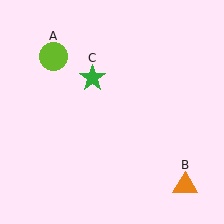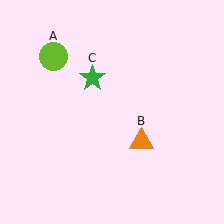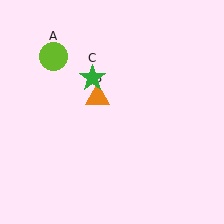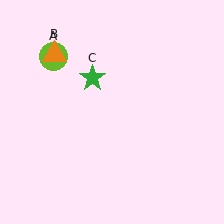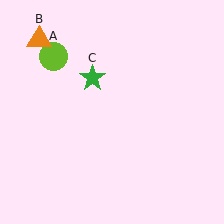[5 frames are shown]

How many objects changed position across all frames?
1 object changed position: orange triangle (object B).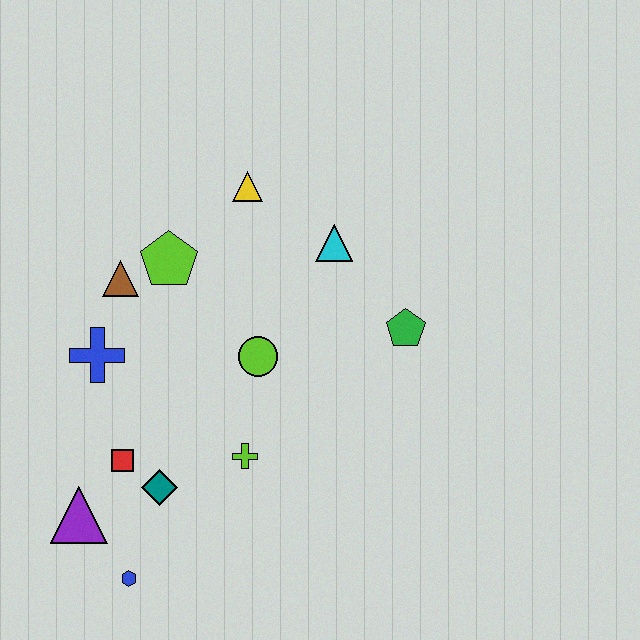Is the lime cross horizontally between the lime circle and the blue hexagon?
Yes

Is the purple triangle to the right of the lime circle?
No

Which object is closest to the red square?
The teal diamond is closest to the red square.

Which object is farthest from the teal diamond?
The yellow triangle is farthest from the teal diamond.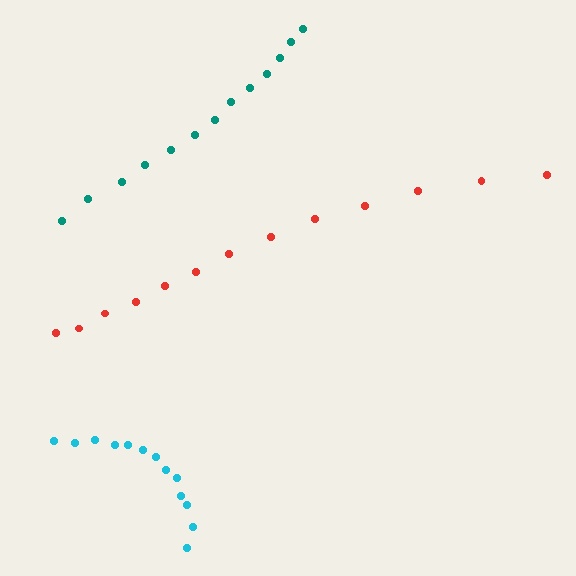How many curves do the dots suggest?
There are 3 distinct paths.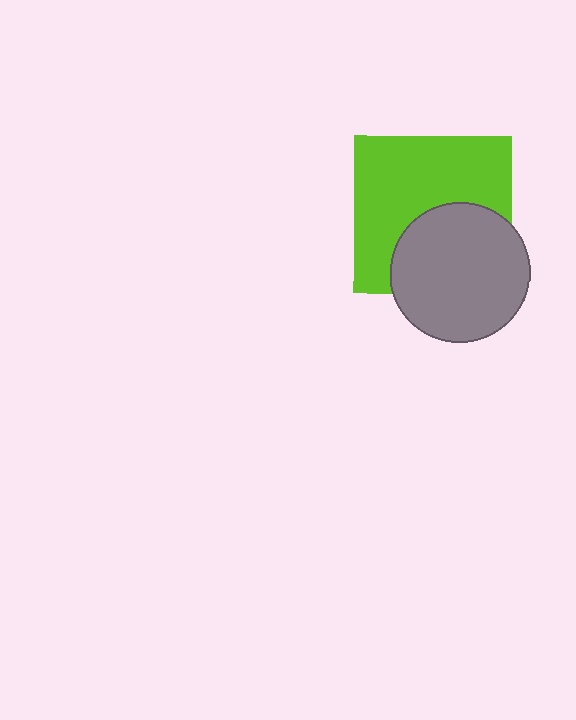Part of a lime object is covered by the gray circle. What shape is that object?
It is a square.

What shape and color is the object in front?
The object in front is a gray circle.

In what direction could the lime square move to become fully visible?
The lime square could move up. That would shift it out from behind the gray circle entirely.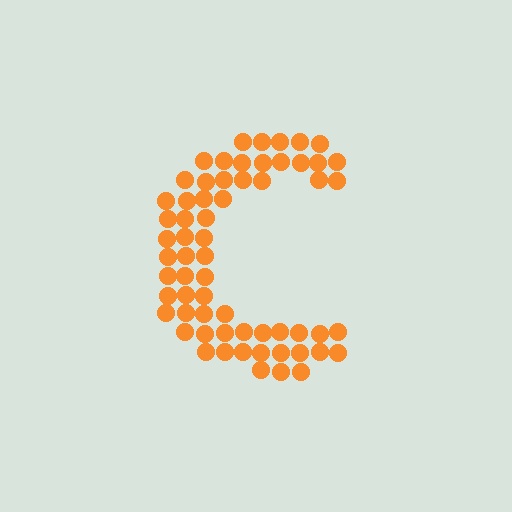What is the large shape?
The large shape is the letter C.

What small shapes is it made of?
It is made of small circles.